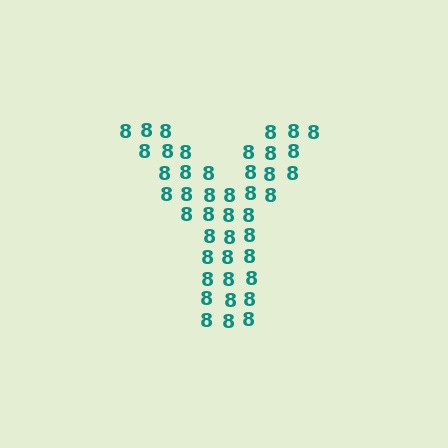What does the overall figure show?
The overall figure shows the letter Y.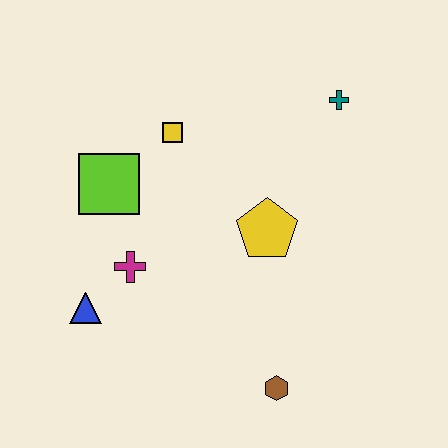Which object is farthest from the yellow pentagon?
The blue triangle is farthest from the yellow pentagon.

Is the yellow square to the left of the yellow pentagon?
Yes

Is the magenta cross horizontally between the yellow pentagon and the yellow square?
No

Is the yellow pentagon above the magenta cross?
Yes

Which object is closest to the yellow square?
The lime square is closest to the yellow square.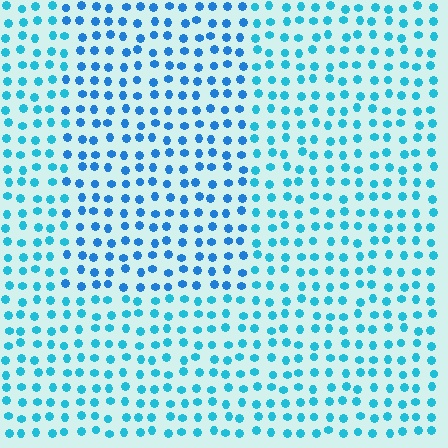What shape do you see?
I see a rectangle.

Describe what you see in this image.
The image is filled with small cyan elements in a uniform arrangement. A rectangle-shaped region is visible where the elements are tinted to a slightly different hue, forming a subtle color boundary.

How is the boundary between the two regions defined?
The boundary is defined purely by a slight shift in hue (about 21 degrees). Spacing, size, and orientation are identical on both sides.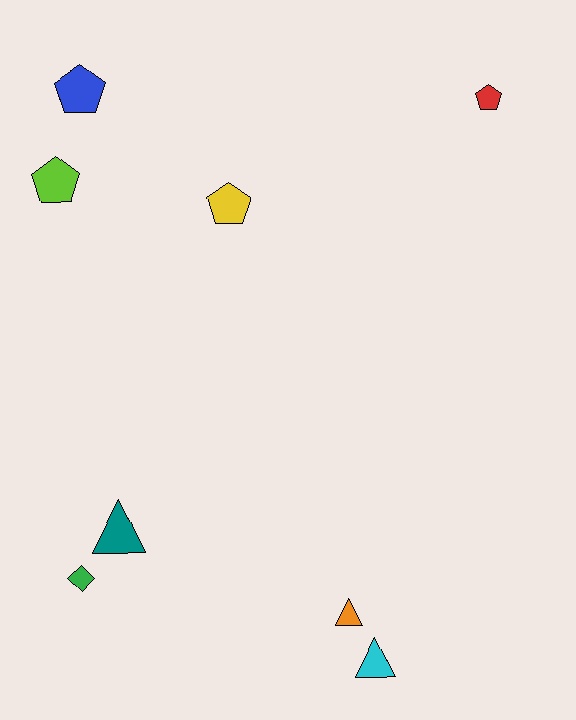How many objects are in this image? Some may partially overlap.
There are 8 objects.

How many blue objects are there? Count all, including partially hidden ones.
There is 1 blue object.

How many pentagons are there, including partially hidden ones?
There are 4 pentagons.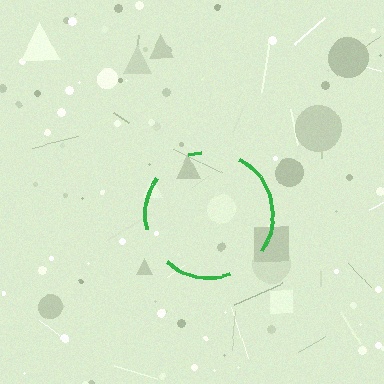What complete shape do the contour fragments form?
The contour fragments form a circle.